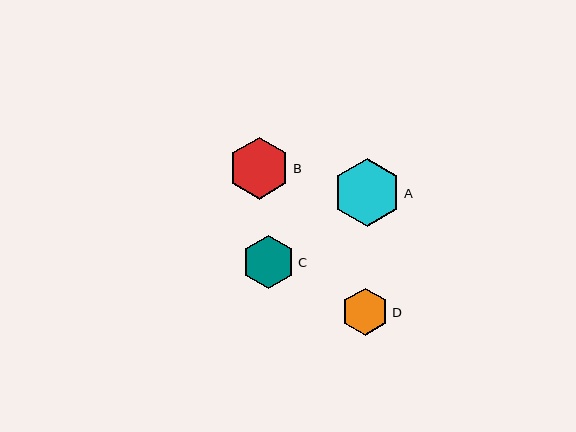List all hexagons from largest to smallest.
From largest to smallest: A, B, C, D.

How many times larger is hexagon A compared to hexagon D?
Hexagon A is approximately 1.4 times the size of hexagon D.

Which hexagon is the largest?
Hexagon A is the largest with a size of approximately 68 pixels.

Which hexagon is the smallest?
Hexagon D is the smallest with a size of approximately 47 pixels.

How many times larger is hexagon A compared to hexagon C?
Hexagon A is approximately 1.3 times the size of hexagon C.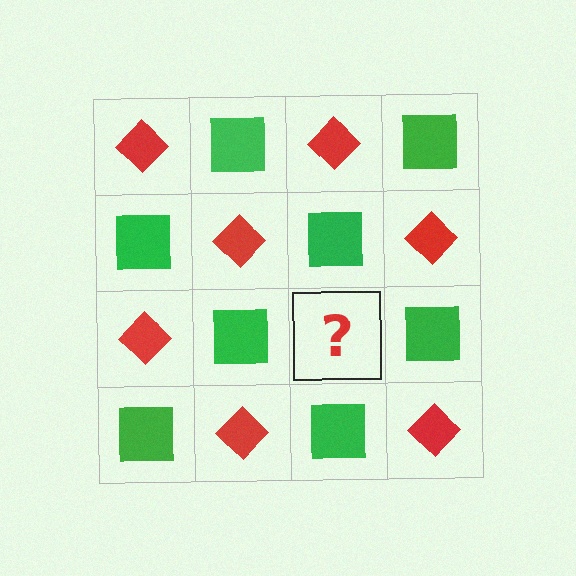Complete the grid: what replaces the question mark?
The question mark should be replaced with a red diamond.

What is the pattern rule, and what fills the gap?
The rule is that it alternates red diamond and green square in a checkerboard pattern. The gap should be filled with a red diamond.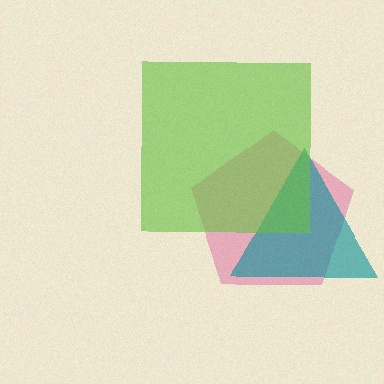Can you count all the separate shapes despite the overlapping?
Yes, there are 3 separate shapes.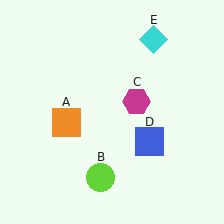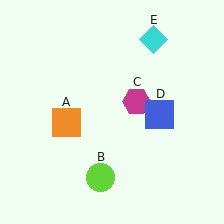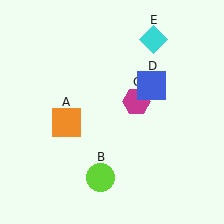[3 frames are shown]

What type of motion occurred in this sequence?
The blue square (object D) rotated counterclockwise around the center of the scene.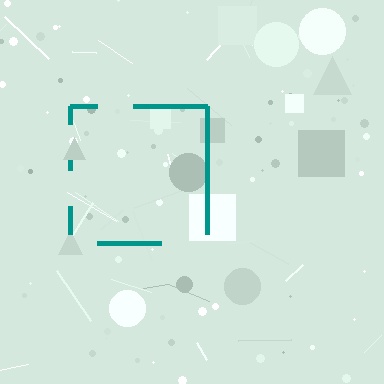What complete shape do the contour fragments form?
The contour fragments form a square.